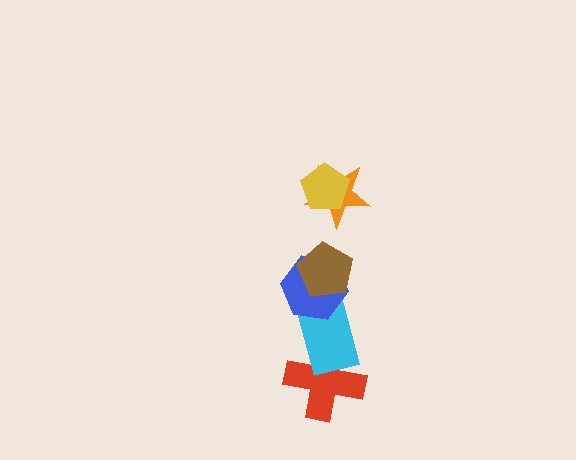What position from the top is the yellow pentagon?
The yellow pentagon is 1st from the top.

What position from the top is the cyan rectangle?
The cyan rectangle is 5th from the top.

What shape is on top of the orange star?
The yellow pentagon is on top of the orange star.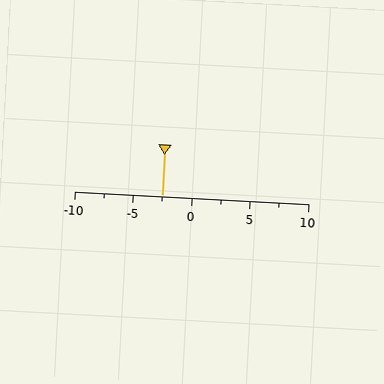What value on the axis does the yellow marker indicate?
The marker indicates approximately -2.5.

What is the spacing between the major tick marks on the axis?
The major ticks are spaced 5 apart.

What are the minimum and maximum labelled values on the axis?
The axis runs from -10 to 10.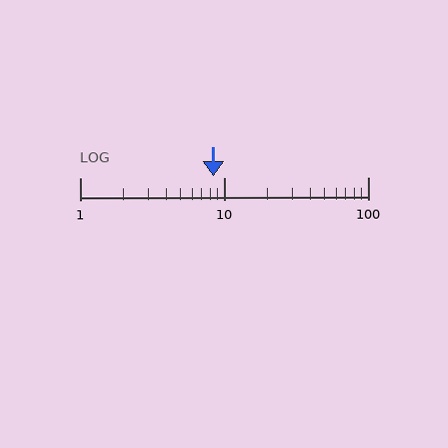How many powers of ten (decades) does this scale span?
The scale spans 2 decades, from 1 to 100.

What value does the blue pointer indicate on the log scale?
The pointer indicates approximately 8.5.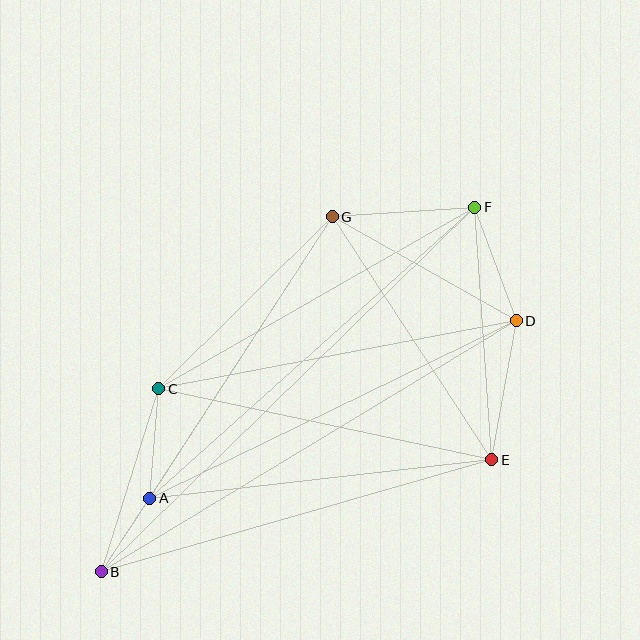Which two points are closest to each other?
Points A and B are closest to each other.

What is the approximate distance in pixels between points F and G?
The distance between F and G is approximately 143 pixels.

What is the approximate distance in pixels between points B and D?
The distance between B and D is approximately 485 pixels.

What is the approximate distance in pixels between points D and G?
The distance between D and G is approximately 212 pixels.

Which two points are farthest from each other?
Points B and F are farthest from each other.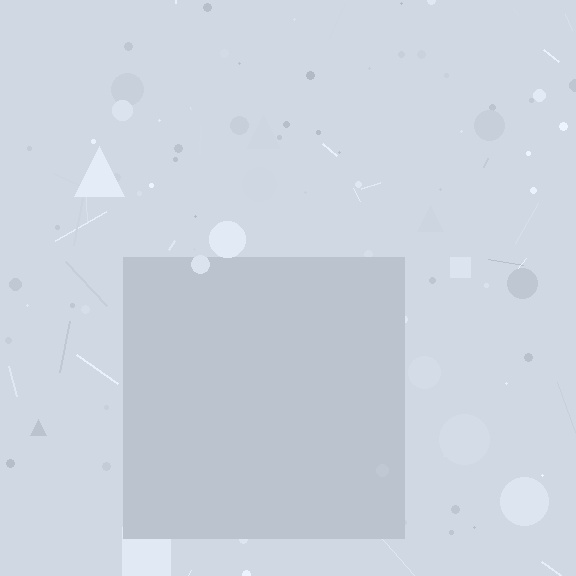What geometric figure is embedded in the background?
A square is embedded in the background.